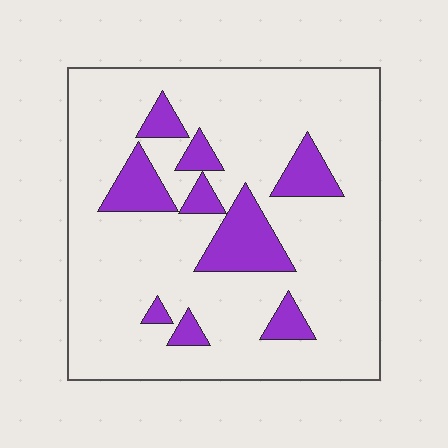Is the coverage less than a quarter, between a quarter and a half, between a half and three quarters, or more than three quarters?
Less than a quarter.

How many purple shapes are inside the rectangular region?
9.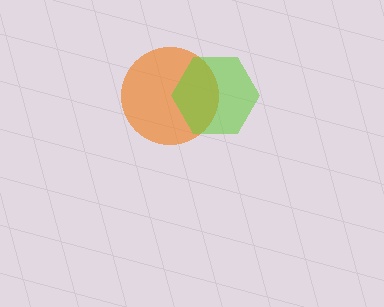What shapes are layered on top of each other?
The layered shapes are: an orange circle, a lime hexagon.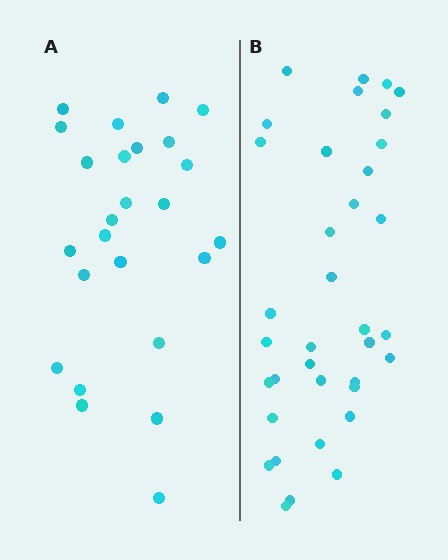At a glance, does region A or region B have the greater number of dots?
Region B (the right region) has more dots.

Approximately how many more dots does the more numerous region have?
Region B has roughly 12 or so more dots than region A.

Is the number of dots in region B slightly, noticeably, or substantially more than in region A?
Region B has noticeably more, but not dramatically so. The ratio is roughly 1.4 to 1.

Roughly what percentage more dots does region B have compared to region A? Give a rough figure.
About 45% more.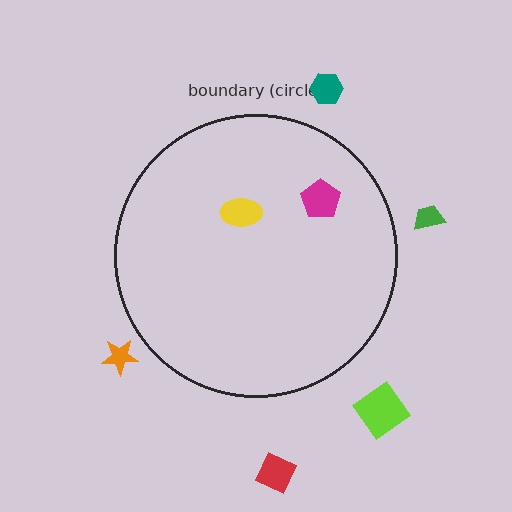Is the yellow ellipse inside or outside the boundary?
Inside.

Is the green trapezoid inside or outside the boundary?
Outside.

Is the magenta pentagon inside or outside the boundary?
Inside.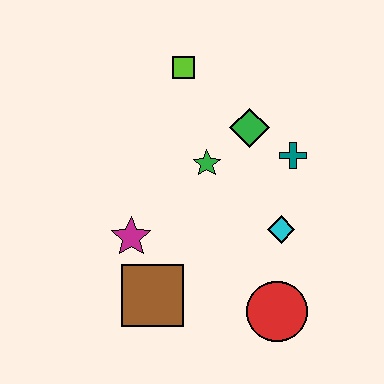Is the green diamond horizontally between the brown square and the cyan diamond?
Yes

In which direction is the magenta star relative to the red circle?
The magenta star is to the left of the red circle.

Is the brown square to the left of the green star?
Yes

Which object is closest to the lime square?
The green diamond is closest to the lime square.